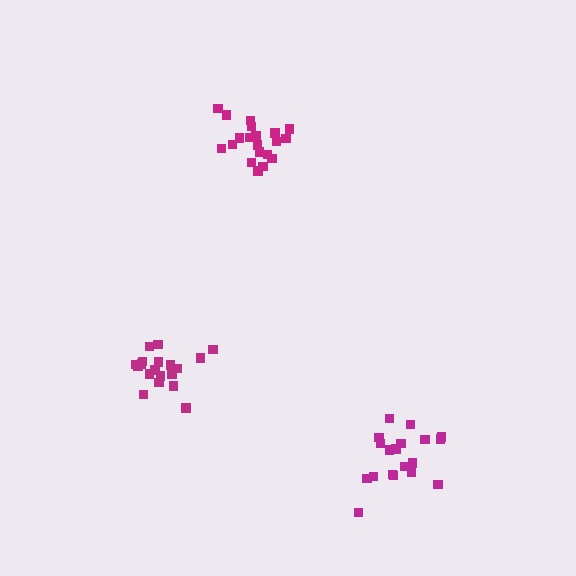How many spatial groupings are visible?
There are 3 spatial groupings.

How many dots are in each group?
Group 1: 20 dots, Group 2: 19 dots, Group 3: 19 dots (58 total).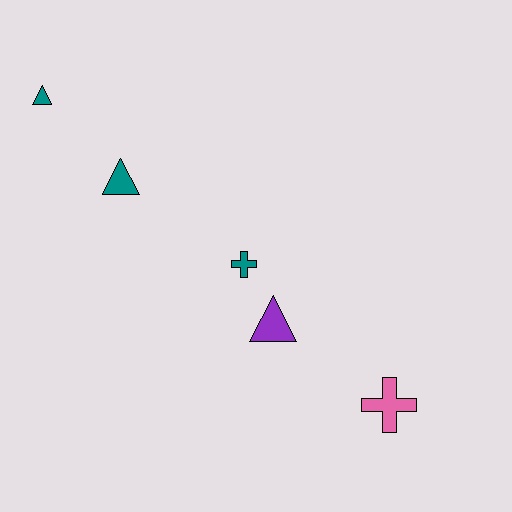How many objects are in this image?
There are 5 objects.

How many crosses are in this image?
There are 2 crosses.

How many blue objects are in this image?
There are no blue objects.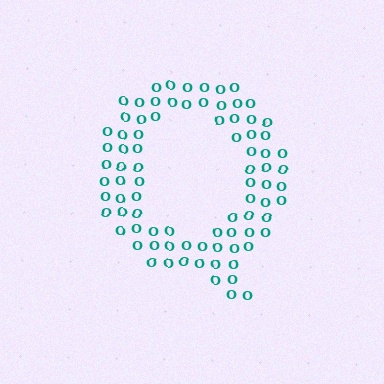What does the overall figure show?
The overall figure shows the letter Q.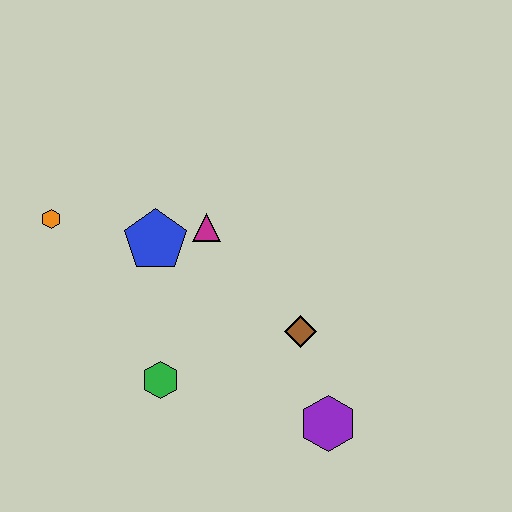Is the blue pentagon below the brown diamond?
No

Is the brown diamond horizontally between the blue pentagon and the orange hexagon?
No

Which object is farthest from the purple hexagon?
The orange hexagon is farthest from the purple hexagon.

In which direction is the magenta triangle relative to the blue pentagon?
The magenta triangle is to the right of the blue pentagon.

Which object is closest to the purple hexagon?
The brown diamond is closest to the purple hexagon.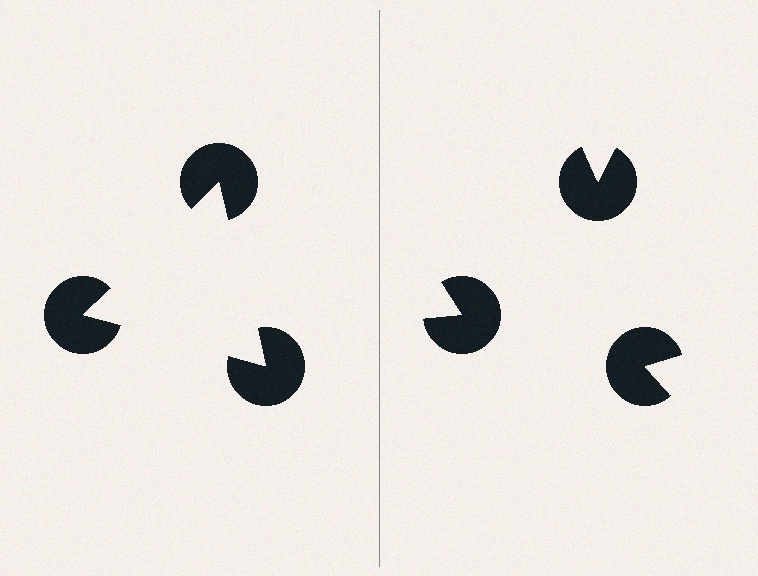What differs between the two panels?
The pac-man discs are positioned identically on both sides; only the wedge orientations differ. On the left they align to a triangle; on the right they are misaligned.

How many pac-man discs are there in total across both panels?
6 — 3 on each side.